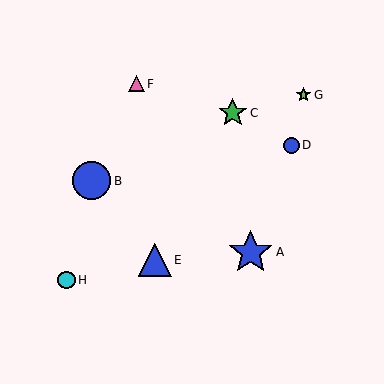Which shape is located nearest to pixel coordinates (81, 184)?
The blue circle (labeled B) at (92, 181) is nearest to that location.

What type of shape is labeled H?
Shape H is a cyan circle.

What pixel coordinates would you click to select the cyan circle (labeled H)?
Click at (66, 280) to select the cyan circle H.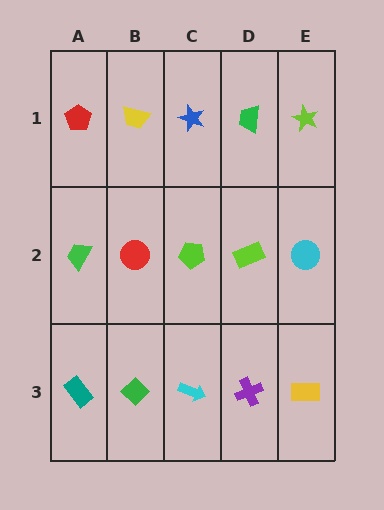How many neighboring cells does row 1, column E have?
2.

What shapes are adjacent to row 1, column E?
A cyan circle (row 2, column E), a green trapezoid (row 1, column D).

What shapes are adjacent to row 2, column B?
A yellow trapezoid (row 1, column B), a green diamond (row 3, column B), a green trapezoid (row 2, column A), a lime pentagon (row 2, column C).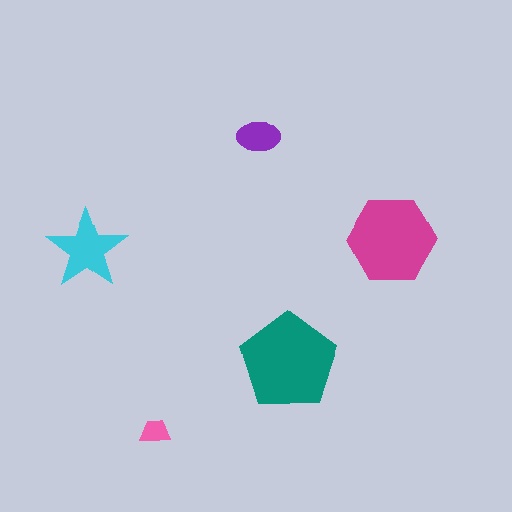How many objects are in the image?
There are 5 objects in the image.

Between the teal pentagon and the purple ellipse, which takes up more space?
The teal pentagon.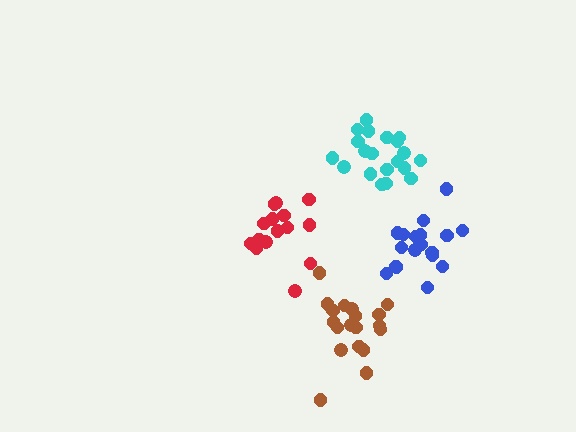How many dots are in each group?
Group 1: 18 dots, Group 2: 20 dots, Group 3: 15 dots, Group 4: 20 dots (73 total).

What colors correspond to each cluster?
The clusters are colored: blue, cyan, red, brown.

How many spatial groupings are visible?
There are 4 spatial groupings.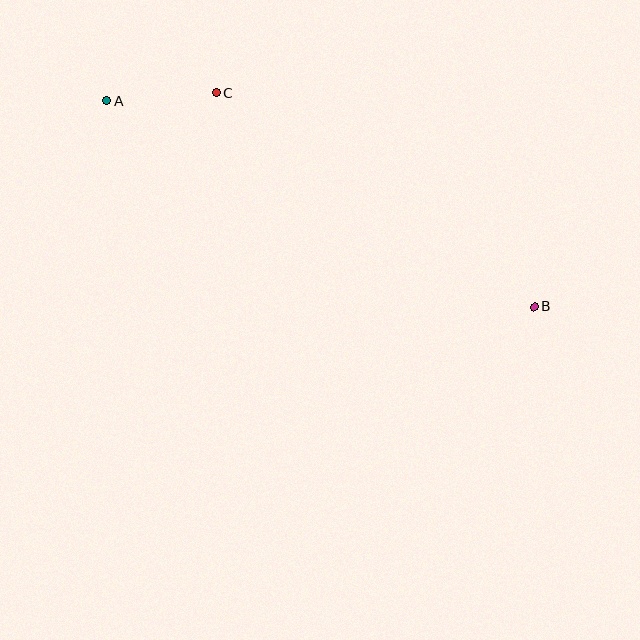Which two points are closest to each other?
Points A and C are closest to each other.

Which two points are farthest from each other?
Points A and B are farthest from each other.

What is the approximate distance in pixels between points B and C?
The distance between B and C is approximately 383 pixels.